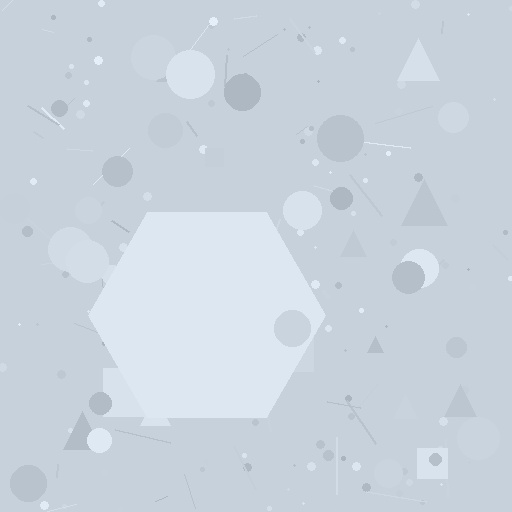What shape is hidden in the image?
A hexagon is hidden in the image.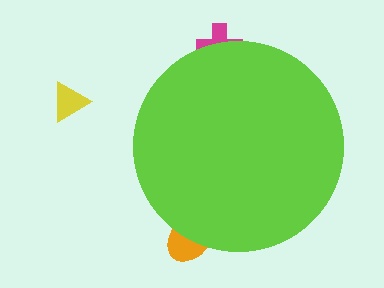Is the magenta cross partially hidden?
Yes, the magenta cross is partially hidden behind the lime circle.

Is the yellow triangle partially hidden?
No, the yellow triangle is fully visible.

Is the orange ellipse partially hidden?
Yes, the orange ellipse is partially hidden behind the lime circle.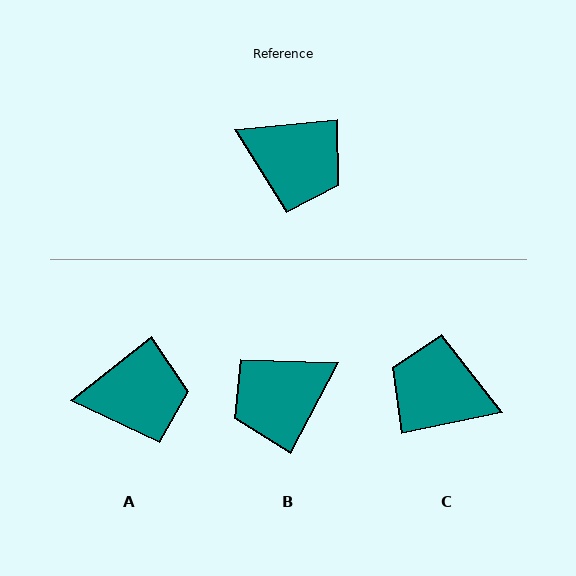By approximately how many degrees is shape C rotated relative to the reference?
Approximately 174 degrees clockwise.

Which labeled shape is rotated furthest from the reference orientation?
C, about 174 degrees away.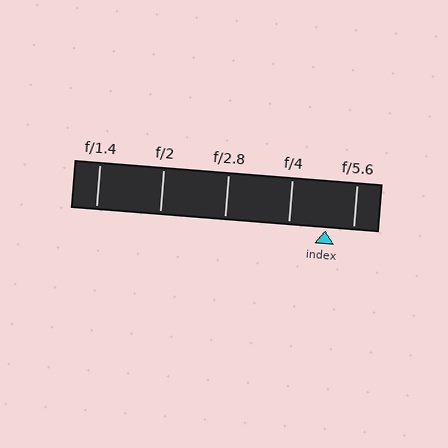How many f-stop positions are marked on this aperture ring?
There are 5 f-stop positions marked.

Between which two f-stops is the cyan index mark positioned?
The index mark is between f/4 and f/5.6.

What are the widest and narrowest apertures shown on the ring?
The widest aperture shown is f/1.4 and the narrowest is f/5.6.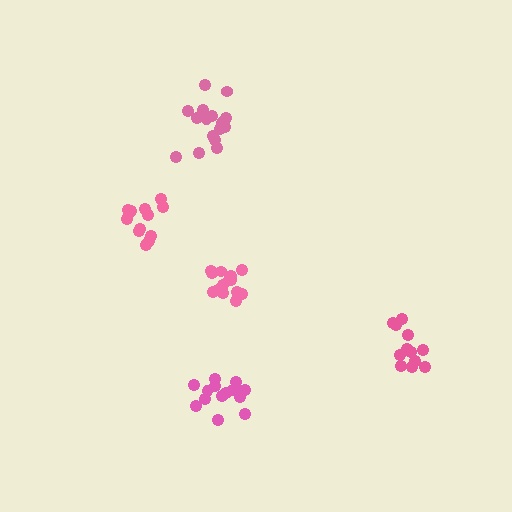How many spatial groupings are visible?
There are 5 spatial groupings.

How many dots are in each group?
Group 1: 15 dots, Group 2: 13 dots, Group 3: 13 dots, Group 4: 16 dots, Group 5: 15 dots (72 total).